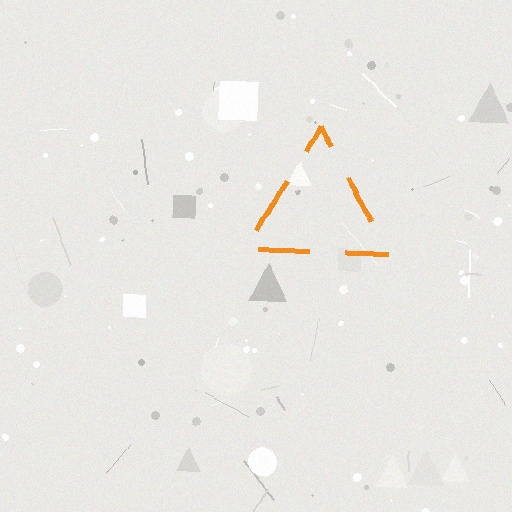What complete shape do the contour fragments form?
The contour fragments form a triangle.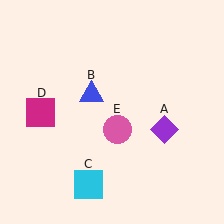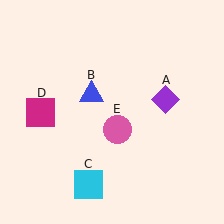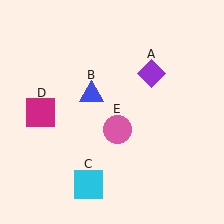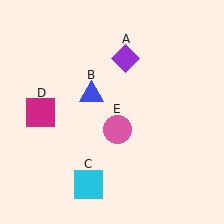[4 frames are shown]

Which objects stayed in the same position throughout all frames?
Blue triangle (object B) and cyan square (object C) and magenta square (object D) and pink circle (object E) remained stationary.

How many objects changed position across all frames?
1 object changed position: purple diamond (object A).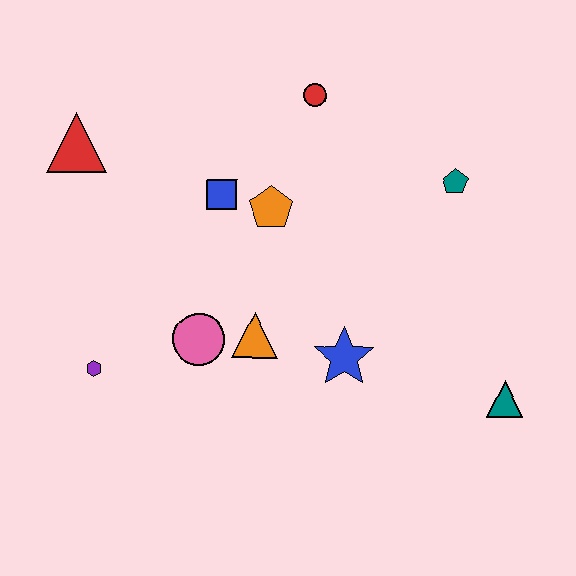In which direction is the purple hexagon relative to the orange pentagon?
The purple hexagon is to the left of the orange pentagon.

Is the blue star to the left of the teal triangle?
Yes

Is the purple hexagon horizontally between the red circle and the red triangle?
Yes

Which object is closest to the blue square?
The orange pentagon is closest to the blue square.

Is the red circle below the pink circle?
No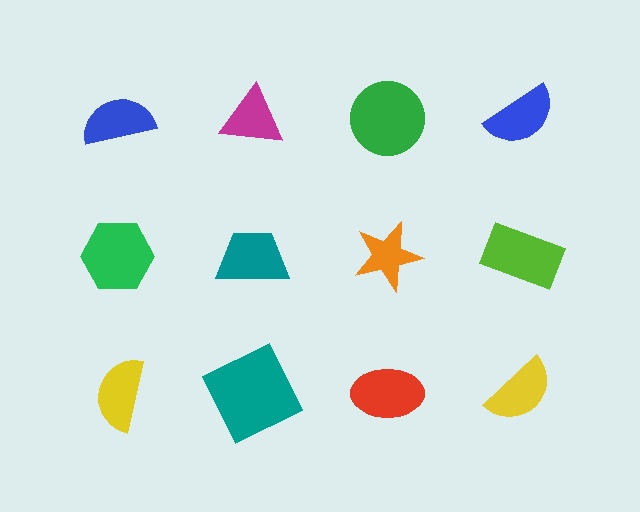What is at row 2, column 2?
A teal trapezoid.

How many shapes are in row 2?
4 shapes.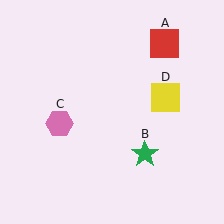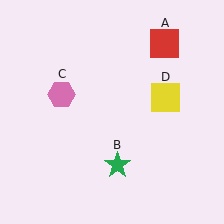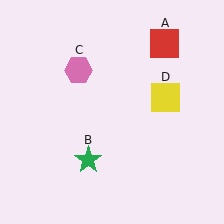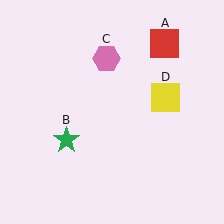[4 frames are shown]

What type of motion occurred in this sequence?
The green star (object B), pink hexagon (object C) rotated clockwise around the center of the scene.